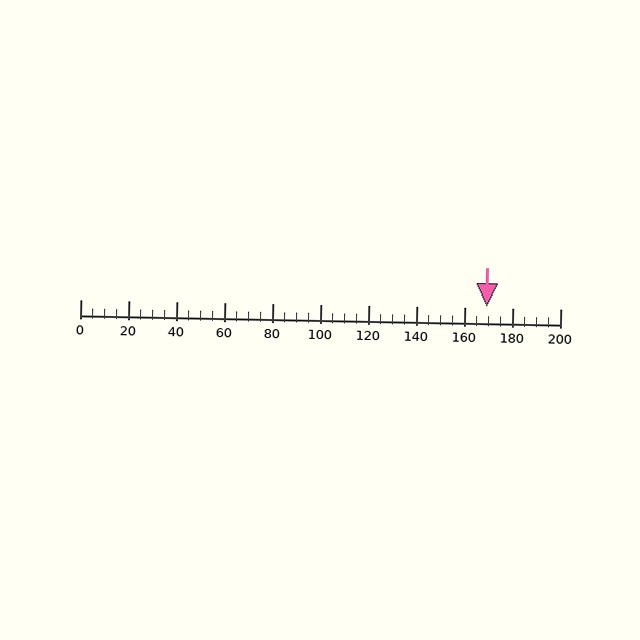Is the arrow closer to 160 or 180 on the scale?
The arrow is closer to 160.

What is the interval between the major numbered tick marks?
The major tick marks are spaced 20 units apart.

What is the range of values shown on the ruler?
The ruler shows values from 0 to 200.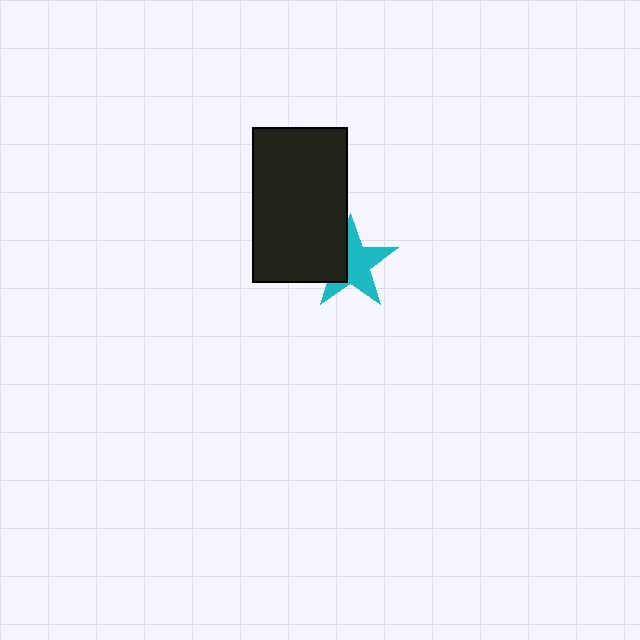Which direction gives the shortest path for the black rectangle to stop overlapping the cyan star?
Moving left gives the shortest separation.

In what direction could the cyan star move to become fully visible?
The cyan star could move right. That would shift it out from behind the black rectangle entirely.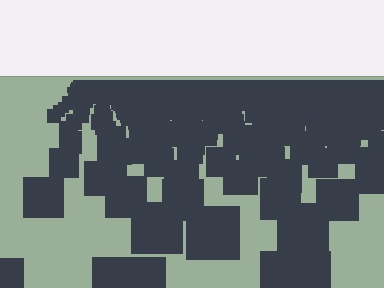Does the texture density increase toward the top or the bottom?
Density increases toward the top.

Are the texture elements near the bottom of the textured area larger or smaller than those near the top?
Larger. Near the bottom, elements are closer to the viewer and appear at a bigger on-screen size.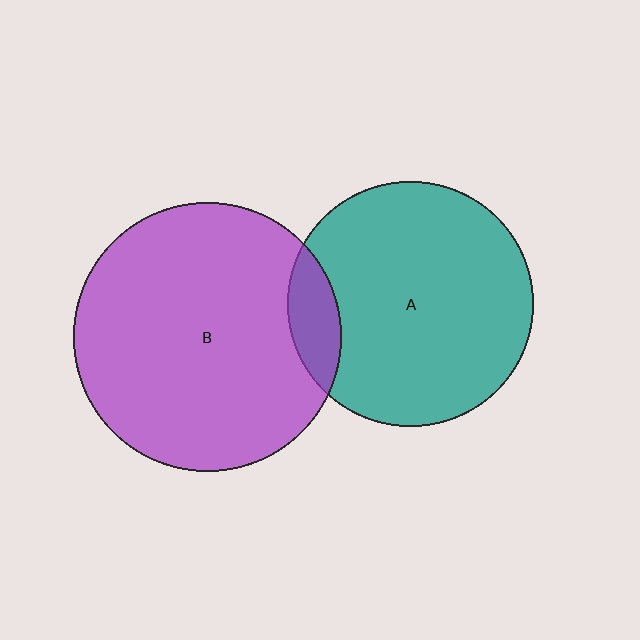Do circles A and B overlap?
Yes.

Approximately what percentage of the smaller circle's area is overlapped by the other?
Approximately 10%.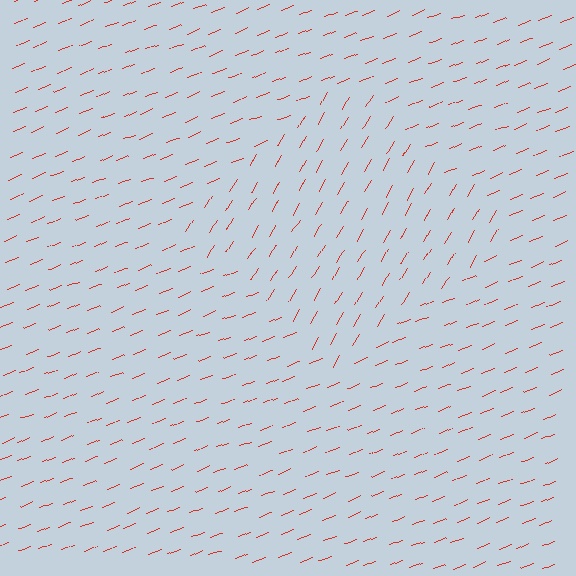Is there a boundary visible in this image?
Yes, there is a texture boundary formed by a change in line orientation.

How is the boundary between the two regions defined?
The boundary is defined purely by a change in line orientation (approximately 38 degrees difference). All lines are the same color and thickness.